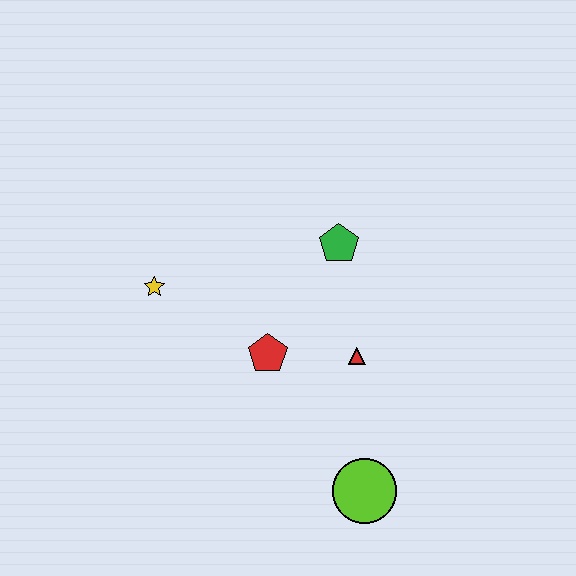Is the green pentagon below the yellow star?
No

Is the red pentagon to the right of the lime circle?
No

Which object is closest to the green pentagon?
The red triangle is closest to the green pentagon.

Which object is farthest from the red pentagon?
The lime circle is farthest from the red pentagon.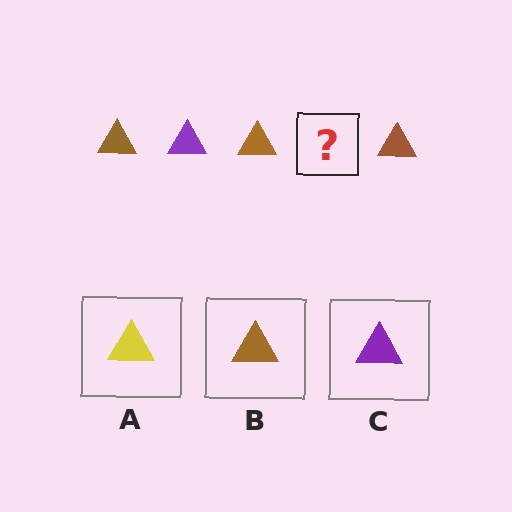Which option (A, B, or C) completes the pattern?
C.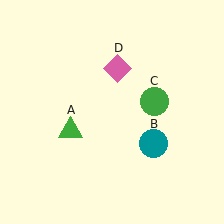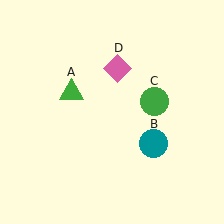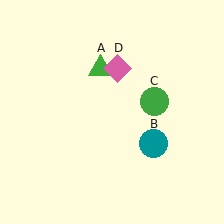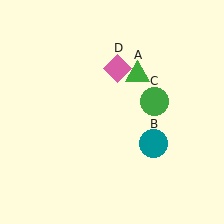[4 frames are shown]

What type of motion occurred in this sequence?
The green triangle (object A) rotated clockwise around the center of the scene.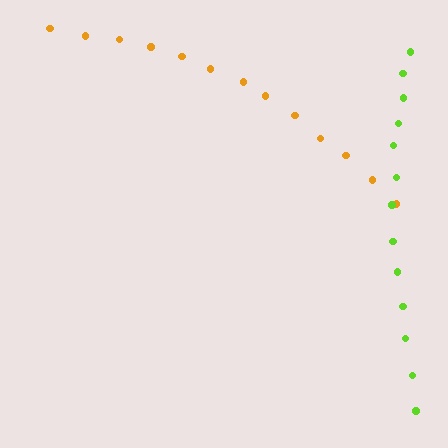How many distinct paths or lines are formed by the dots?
There are 2 distinct paths.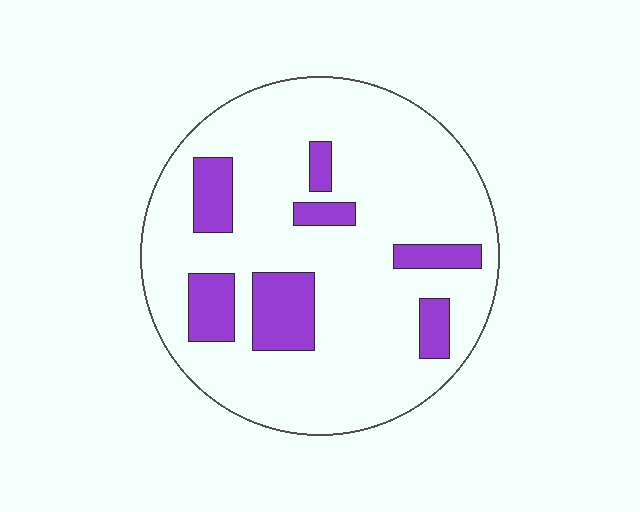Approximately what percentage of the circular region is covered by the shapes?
Approximately 20%.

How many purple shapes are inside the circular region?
7.